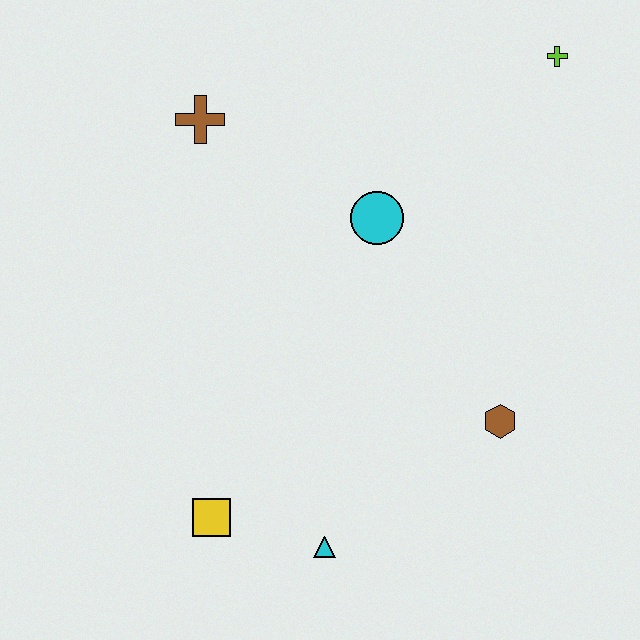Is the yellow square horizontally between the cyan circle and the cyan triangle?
No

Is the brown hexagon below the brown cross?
Yes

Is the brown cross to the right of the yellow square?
No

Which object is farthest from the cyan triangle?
The lime cross is farthest from the cyan triangle.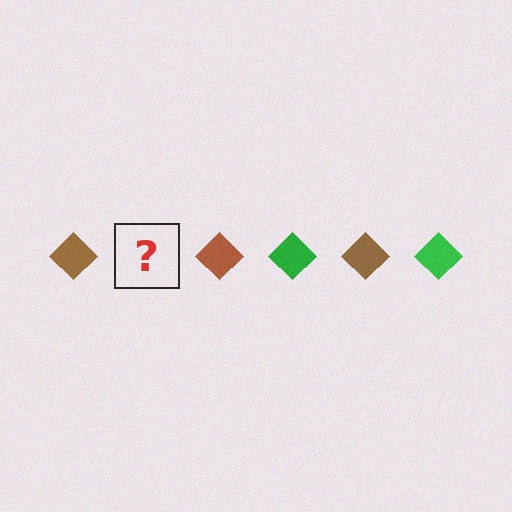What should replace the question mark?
The question mark should be replaced with a green diamond.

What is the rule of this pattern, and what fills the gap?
The rule is that the pattern cycles through brown, green diamonds. The gap should be filled with a green diamond.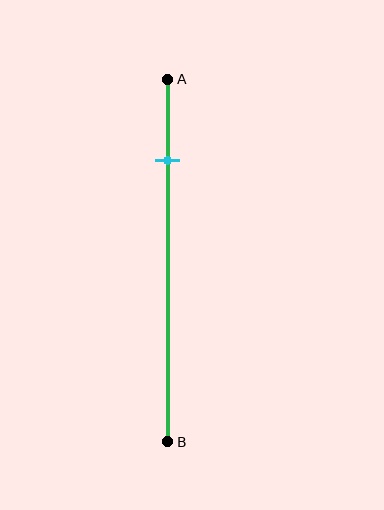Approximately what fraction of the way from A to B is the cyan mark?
The cyan mark is approximately 20% of the way from A to B.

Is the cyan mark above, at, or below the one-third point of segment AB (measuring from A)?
The cyan mark is above the one-third point of segment AB.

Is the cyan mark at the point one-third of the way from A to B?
No, the mark is at about 20% from A, not at the 33% one-third point.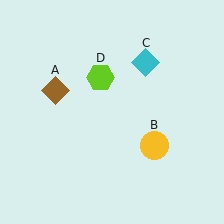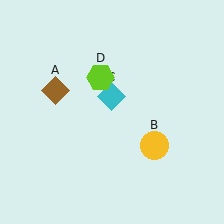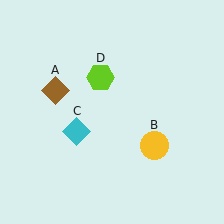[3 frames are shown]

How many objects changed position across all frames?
1 object changed position: cyan diamond (object C).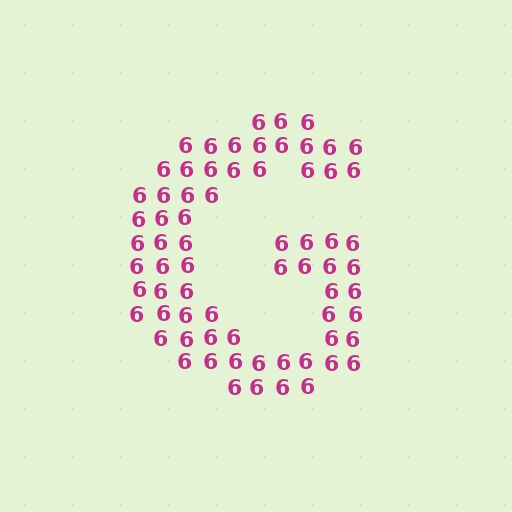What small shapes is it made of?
It is made of small digit 6's.